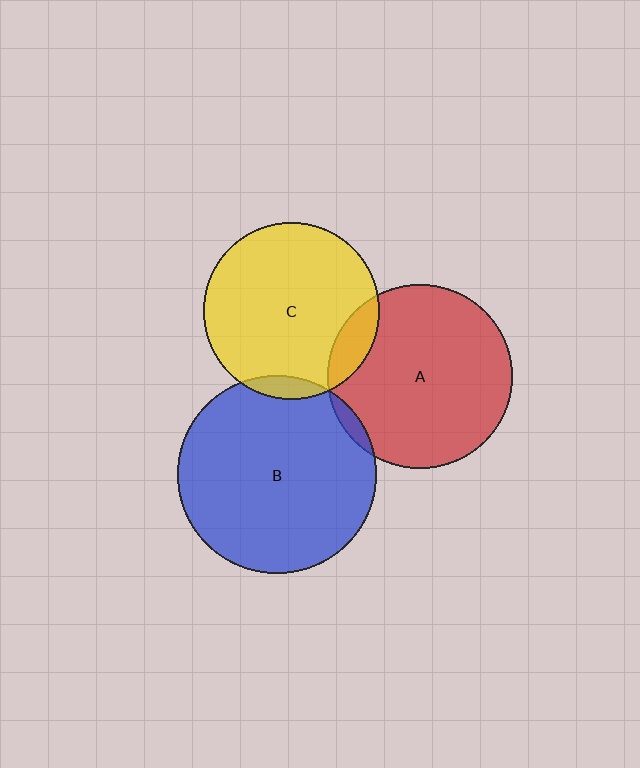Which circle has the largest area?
Circle B (blue).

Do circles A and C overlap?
Yes.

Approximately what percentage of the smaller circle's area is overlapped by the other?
Approximately 10%.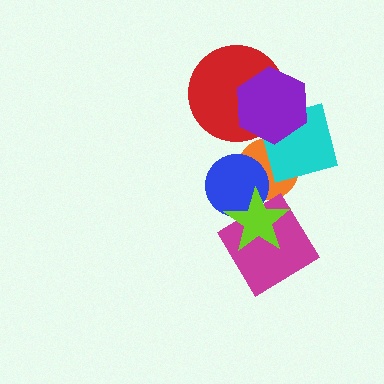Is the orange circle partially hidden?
Yes, it is partially covered by another shape.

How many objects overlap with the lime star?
3 objects overlap with the lime star.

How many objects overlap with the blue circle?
2 objects overlap with the blue circle.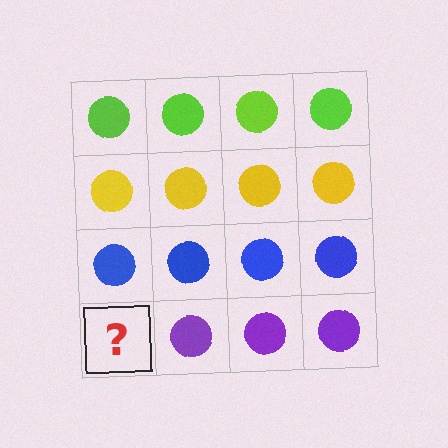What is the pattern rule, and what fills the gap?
The rule is that each row has a consistent color. The gap should be filled with a purple circle.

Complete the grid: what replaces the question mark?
The question mark should be replaced with a purple circle.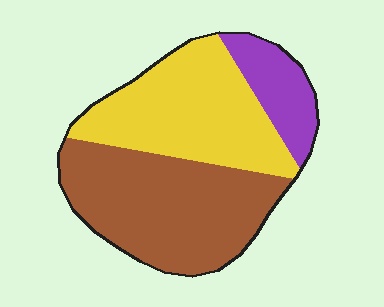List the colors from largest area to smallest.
From largest to smallest: brown, yellow, purple.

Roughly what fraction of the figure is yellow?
Yellow takes up between a third and a half of the figure.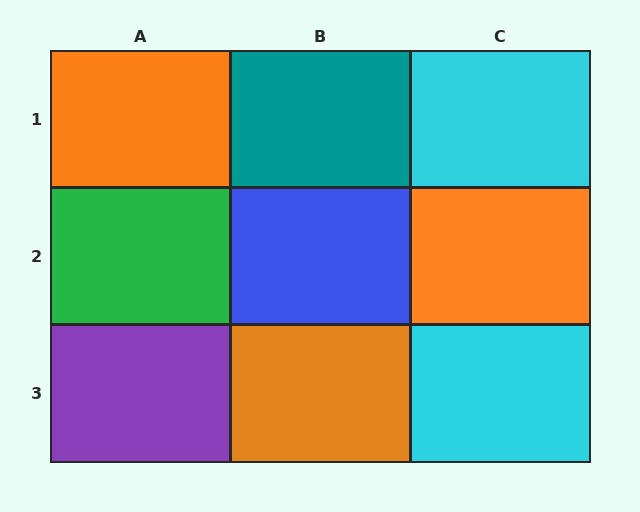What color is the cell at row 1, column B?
Teal.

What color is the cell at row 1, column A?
Orange.